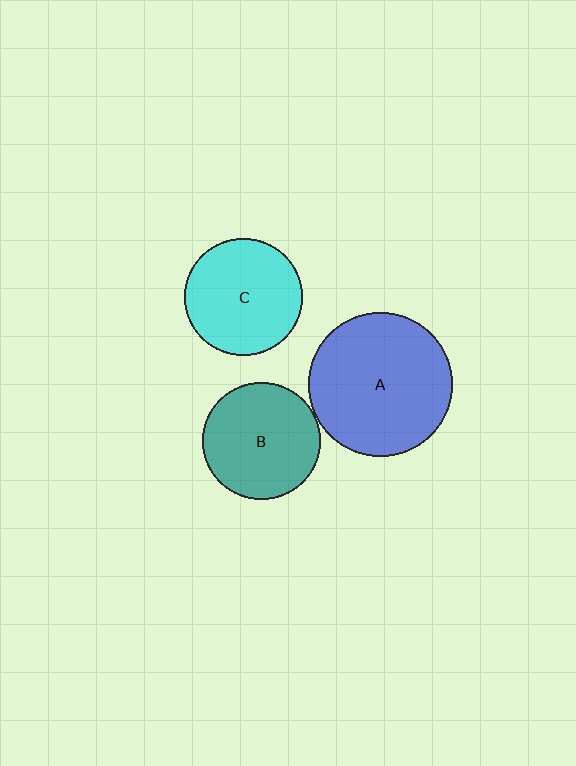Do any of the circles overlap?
No, none of the circles overlap.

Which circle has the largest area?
Circle A (blue).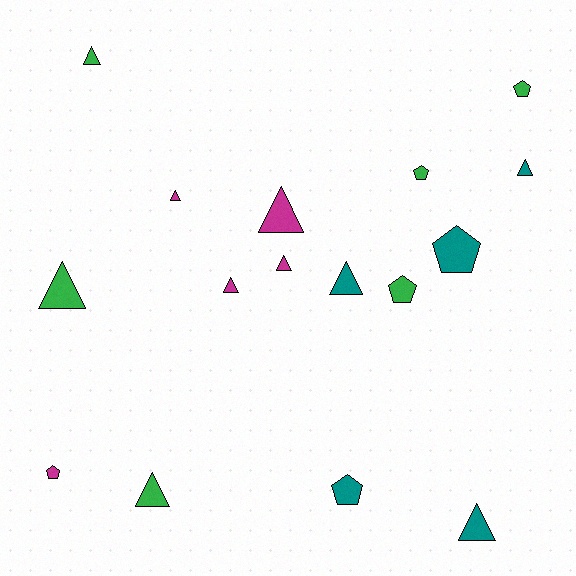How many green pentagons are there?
There are 3 green pentagons.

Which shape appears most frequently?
Triangle, with 10 objects.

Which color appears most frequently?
Green, with 6 objects.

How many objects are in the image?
There are 16 objects.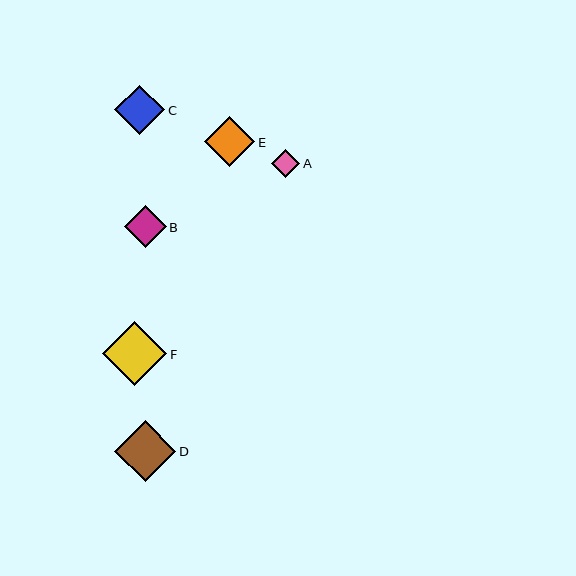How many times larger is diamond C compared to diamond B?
Diamond C is approximately 1.2 times the size of diamond B.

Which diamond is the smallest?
Diamond A is the smallest with a size of approximately 28 pixels.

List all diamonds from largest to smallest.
From largest to smallest: F, D, E, C, B, A.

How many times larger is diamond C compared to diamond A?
Diamond C is approximately 1.8 times the size of diamond A.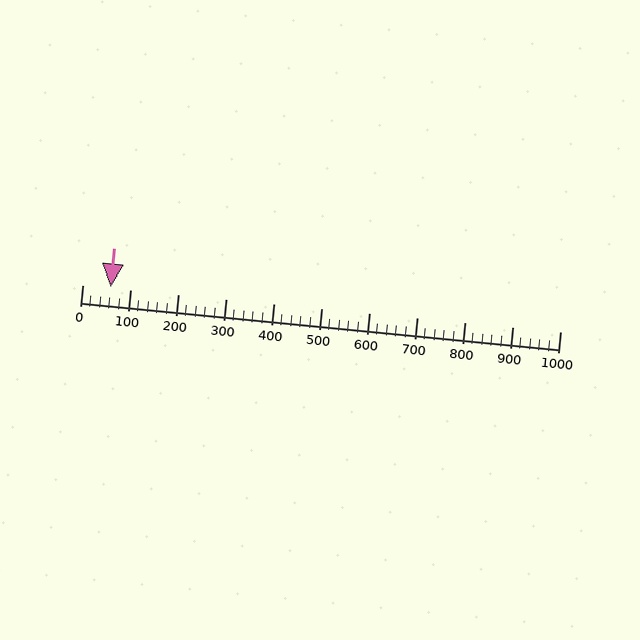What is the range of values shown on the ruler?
The ruler shows values from 0 to 1000.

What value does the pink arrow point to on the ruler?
The pink arrow points to approximately 60.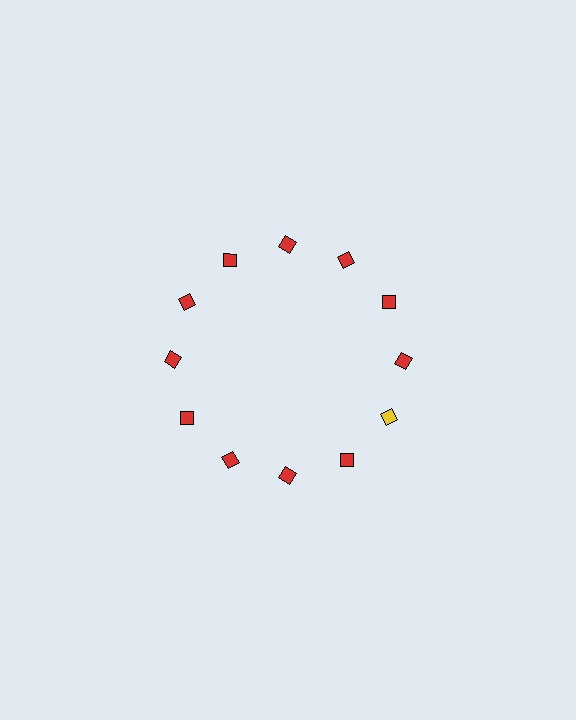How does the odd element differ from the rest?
It has a different color: yellow instead of red.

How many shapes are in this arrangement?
There are 12 shapes arranged in a ring pattern.